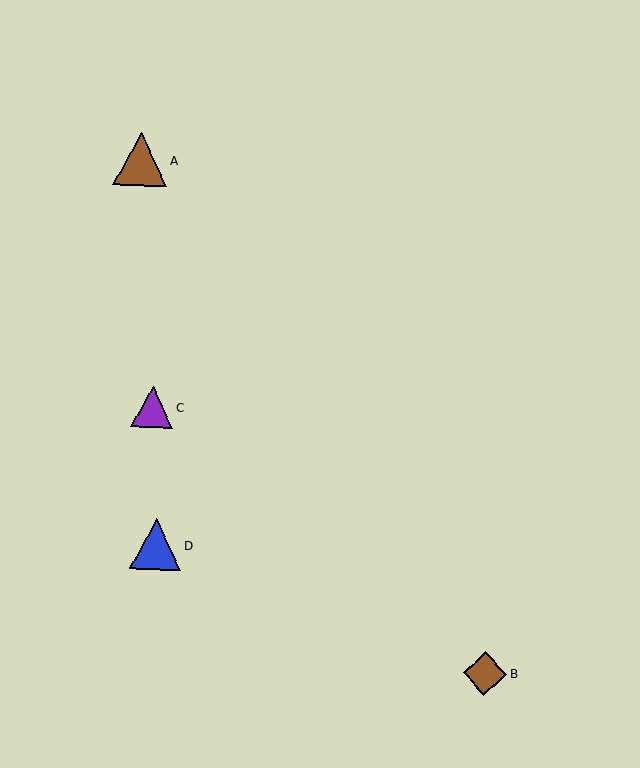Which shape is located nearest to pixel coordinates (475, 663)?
The brown diamond (labeled B) at (485, 674) is nearest to that location.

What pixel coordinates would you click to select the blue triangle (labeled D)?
Click at (156, 545) to select the blue triangle D.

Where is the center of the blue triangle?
The center of the blue triangle is at (156, 545).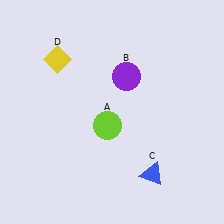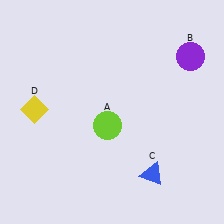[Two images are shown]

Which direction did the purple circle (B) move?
The purple circle (B) moved right.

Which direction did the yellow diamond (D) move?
The yellow diamond (D) moved down.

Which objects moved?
The objects that moved are: the purple circle (B), the yellow diamond (D).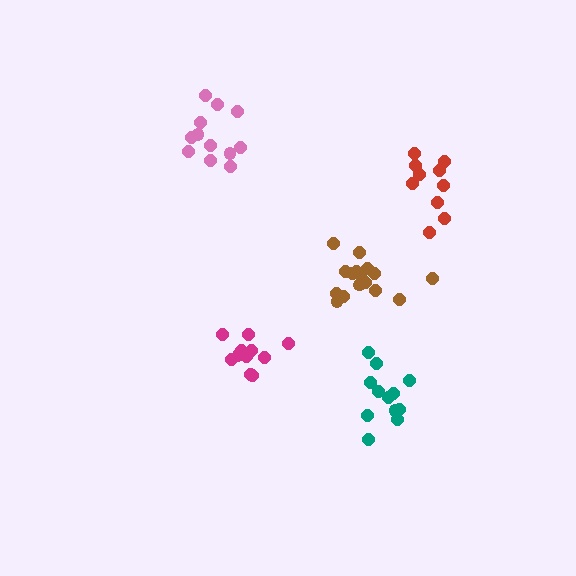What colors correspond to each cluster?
The clusters are colored: teal, red, magenta, brown, pink.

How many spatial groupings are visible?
There are 5 spatial groupings.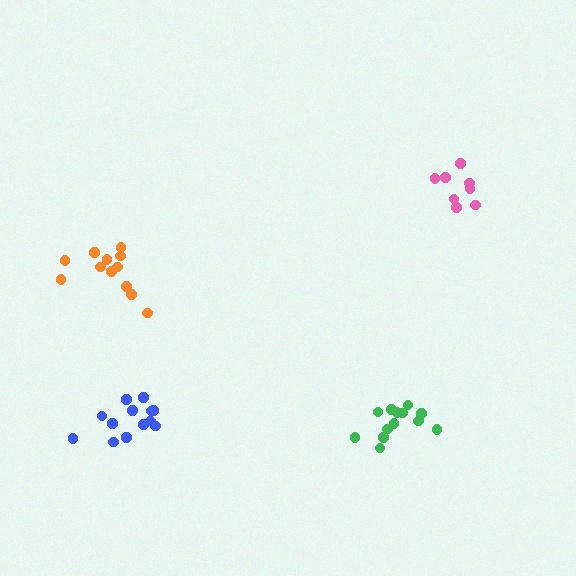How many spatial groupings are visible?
There are 4 spatial groupings.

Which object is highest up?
The pink cluster is topmost.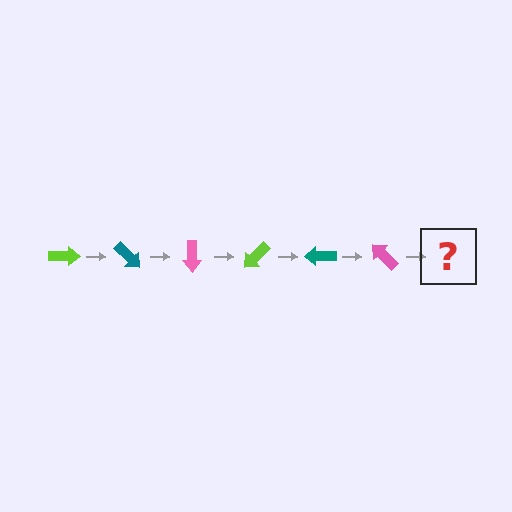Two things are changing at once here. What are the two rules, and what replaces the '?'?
The two rules are that it rotates 45 degrees each step and the color cycles through lime, teal, and pink. The '?' should be a lime arrow, rotated 270 degrees from the start.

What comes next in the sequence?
The next element should be a lime arrow, rotated 270 degrees from the start.